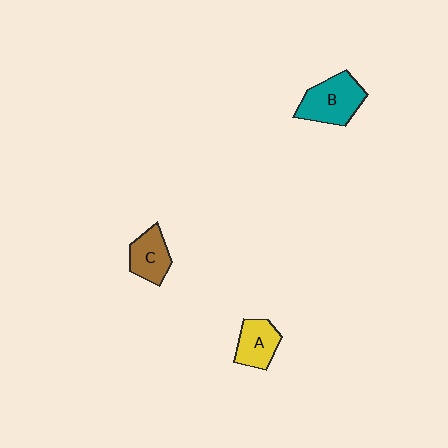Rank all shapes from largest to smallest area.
From largest to smallest: B (teal), C (brown), A (yellow).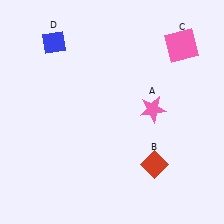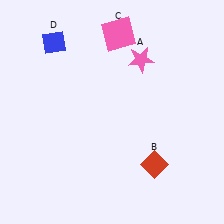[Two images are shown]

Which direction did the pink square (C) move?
The pink square (C) moved left.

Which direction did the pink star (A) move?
The pink star (A) moved up.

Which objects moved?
The objects that moved are: the pink star (A), the pink square (C).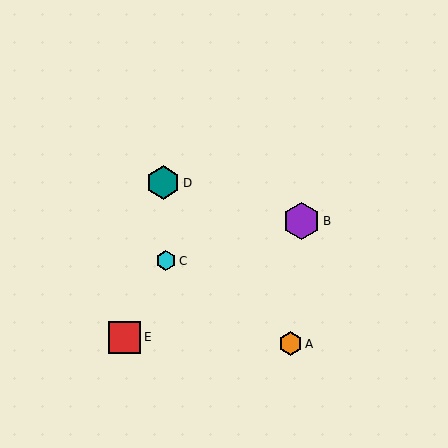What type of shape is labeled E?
Shape E is a red square.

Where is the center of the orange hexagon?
The center of the orange hexagon is at (290, 344).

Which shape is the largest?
The purple hexagon (labeled B) is the largest.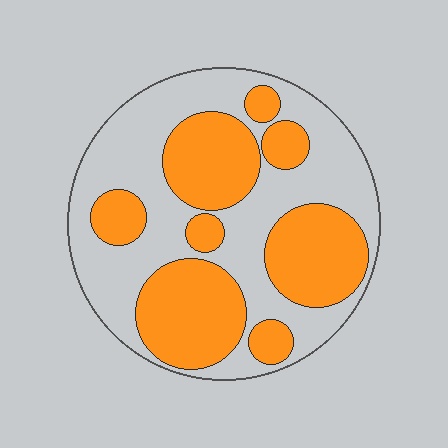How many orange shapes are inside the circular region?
8.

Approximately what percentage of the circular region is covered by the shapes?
Approximately 45%.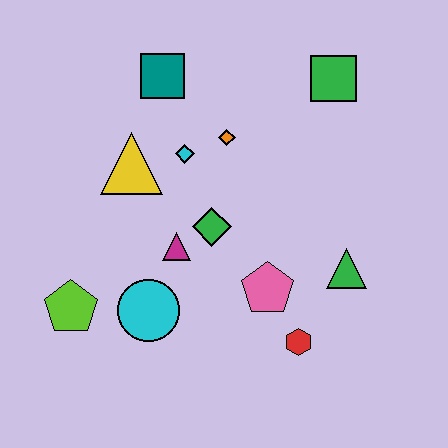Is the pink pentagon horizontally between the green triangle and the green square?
No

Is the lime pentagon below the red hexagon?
No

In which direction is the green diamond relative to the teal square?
The green diamond is below the teal square.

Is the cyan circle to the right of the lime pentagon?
Yes